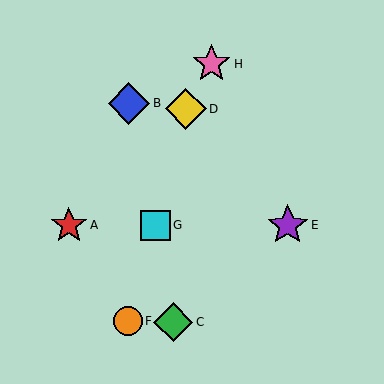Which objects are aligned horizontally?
Objects A, E, G are aligned horizontally.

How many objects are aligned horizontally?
3 objects (A, E, G) are aligned horizontally.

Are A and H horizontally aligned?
No, A is at y≈225 and H is at y≈64.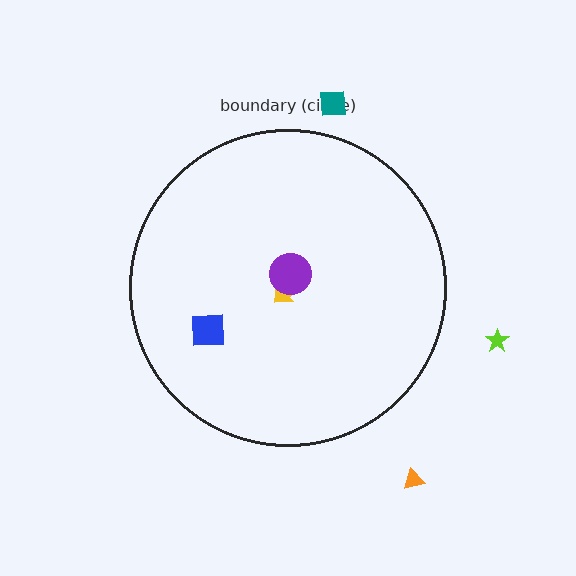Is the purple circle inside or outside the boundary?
Inside.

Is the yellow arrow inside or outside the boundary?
Inside.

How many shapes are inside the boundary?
3 inside, 3 outside.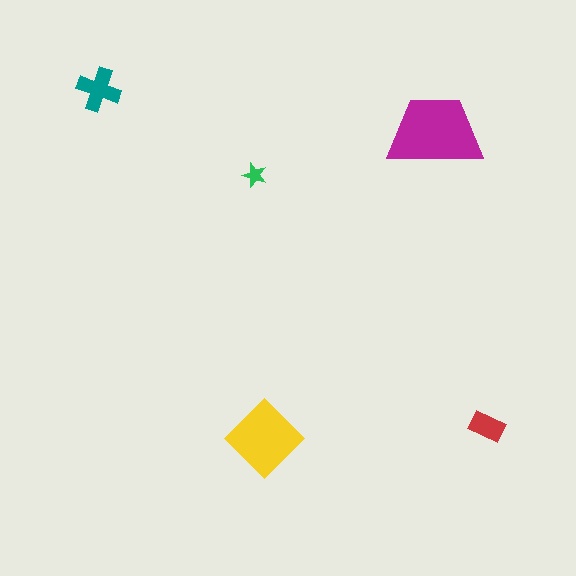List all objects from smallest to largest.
The green star, the red rectangle, the teal cross, the yellow diamond, the magenta trapezoid.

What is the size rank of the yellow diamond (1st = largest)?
2nd.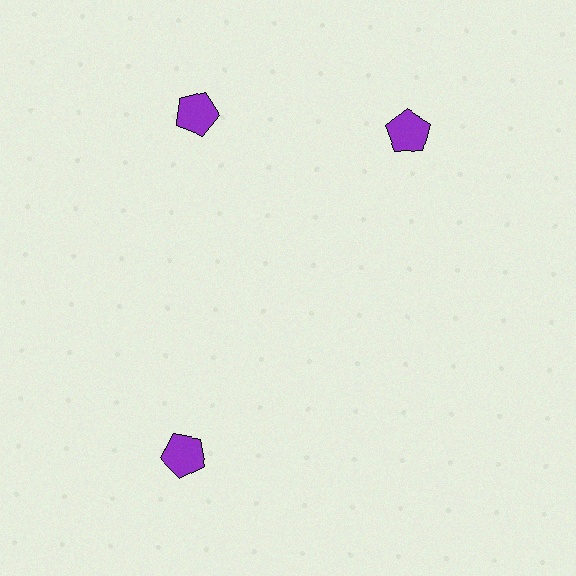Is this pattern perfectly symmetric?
No. The 3 purple pentagons are arranged in a ring, but one element near the 3 o'clock position is rotated out of alignment along the ring, breaking the 3-fold rotational symmetry.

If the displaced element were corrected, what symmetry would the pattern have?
It would have 3-fold rotational symmetry — the pattern would map onto itself every 120 degrees.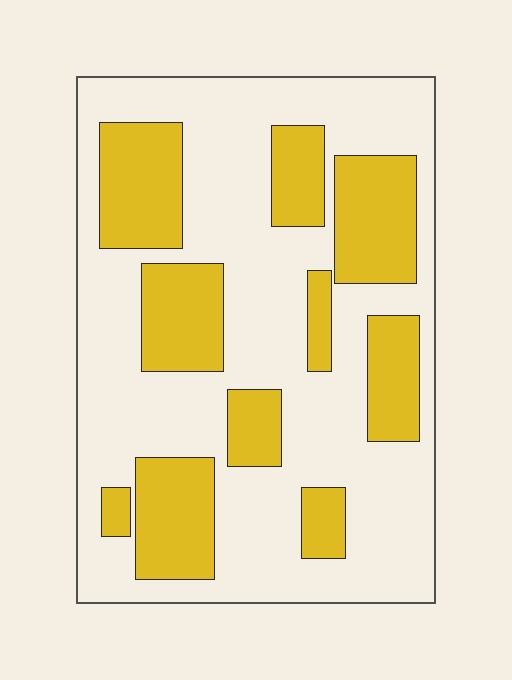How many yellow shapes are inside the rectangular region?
10.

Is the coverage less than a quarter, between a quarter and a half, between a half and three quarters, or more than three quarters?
Between a quarter and a half.